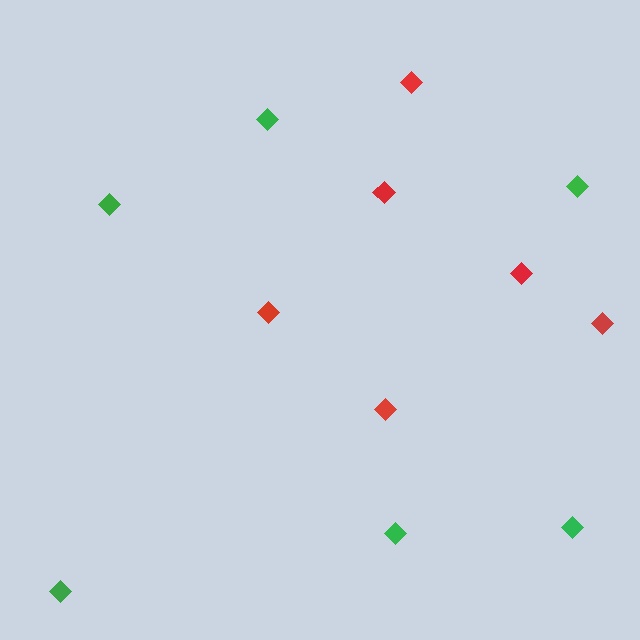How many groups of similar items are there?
There are 2 groups: one group of green diamonds (6) and one group of red diamonds (6).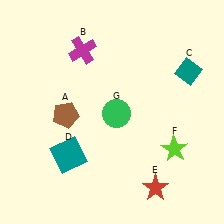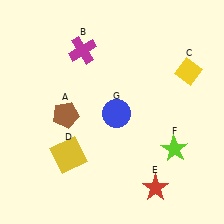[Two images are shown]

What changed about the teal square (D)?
In Image 1, D is teal. In Image 2, it changed to yellow.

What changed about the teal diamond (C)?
In Image 1, C is teal. In Image 2, it changed to yellow.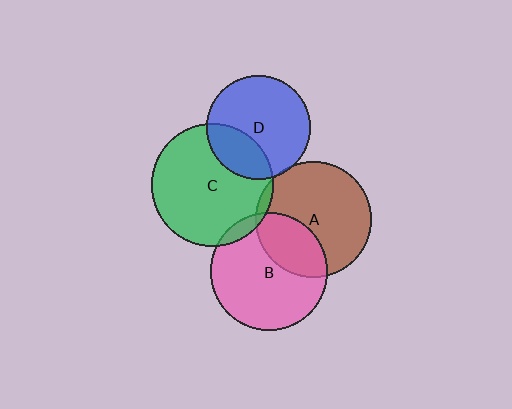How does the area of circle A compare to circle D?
Approximately 1.2 times.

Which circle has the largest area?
Circle C (green).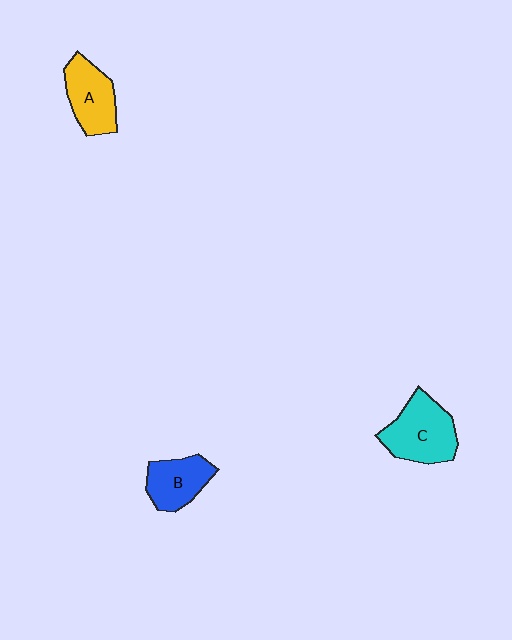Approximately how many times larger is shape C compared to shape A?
Approximately 1.3 times.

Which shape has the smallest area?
Shape B (blue).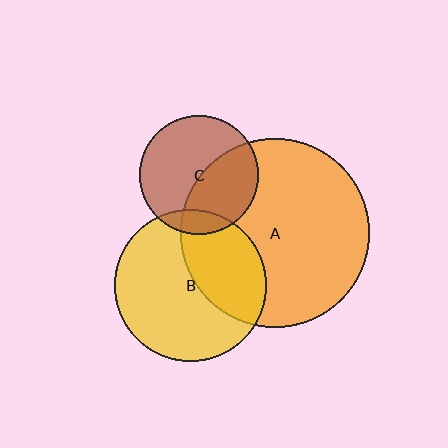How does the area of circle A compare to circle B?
Approximately 1.6 times.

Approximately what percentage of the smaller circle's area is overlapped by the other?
Approximately 10%.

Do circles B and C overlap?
Yes.